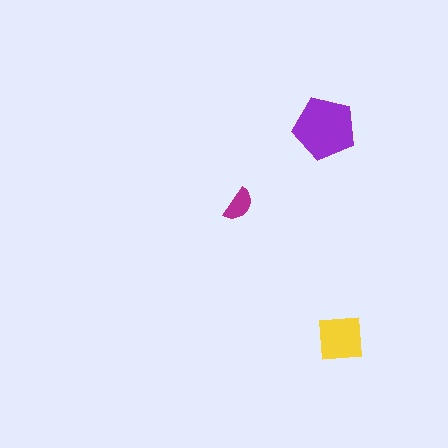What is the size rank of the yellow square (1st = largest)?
2nd.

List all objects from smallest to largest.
The magenta semicircle, the yellow square, the purple pentagon.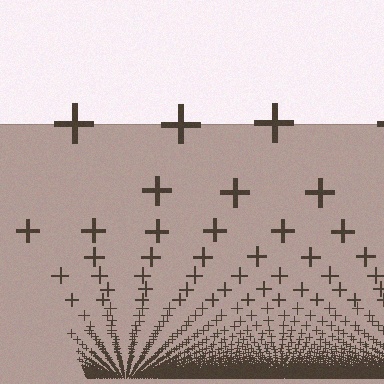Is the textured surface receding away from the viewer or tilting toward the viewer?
The surface appears to tilt toward the viewer. Texture elements get larger and sparser toward the top.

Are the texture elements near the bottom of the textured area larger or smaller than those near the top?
Smaller. The gradient is inverted — elements near the bottom are smaller and denser.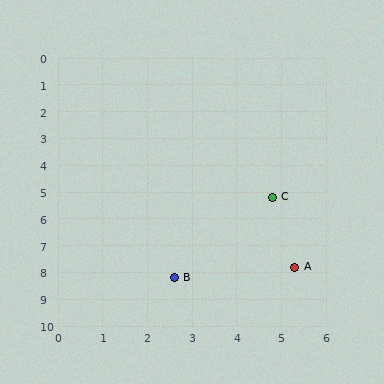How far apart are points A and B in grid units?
Points A and B are about 2.7 grid units apart.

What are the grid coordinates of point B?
Point B is at approximately (2.6, 8.2).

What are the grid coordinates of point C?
Point C is at approximately (4.8, 5.2).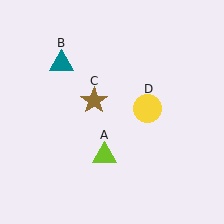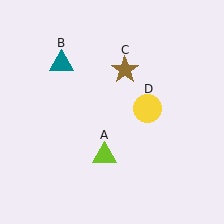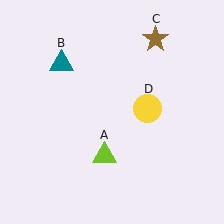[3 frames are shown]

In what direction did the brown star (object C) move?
The brown star (object C) moved up and to the right.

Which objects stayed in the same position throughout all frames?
Lime triangle (object A) and teal triangle (object B) and yellow circle (object D) remained stationary.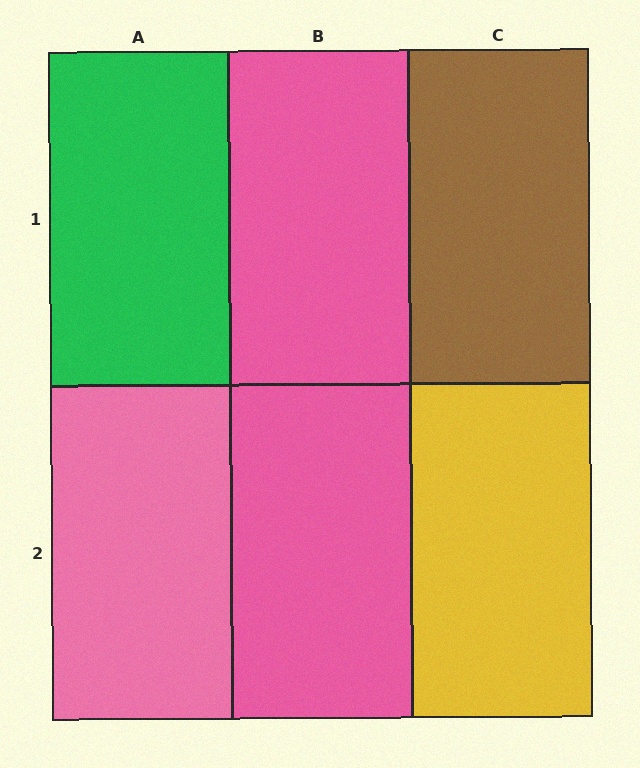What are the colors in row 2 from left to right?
Pink, pink, yellow.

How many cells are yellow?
1 cell is yellow.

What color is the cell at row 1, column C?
Brown.